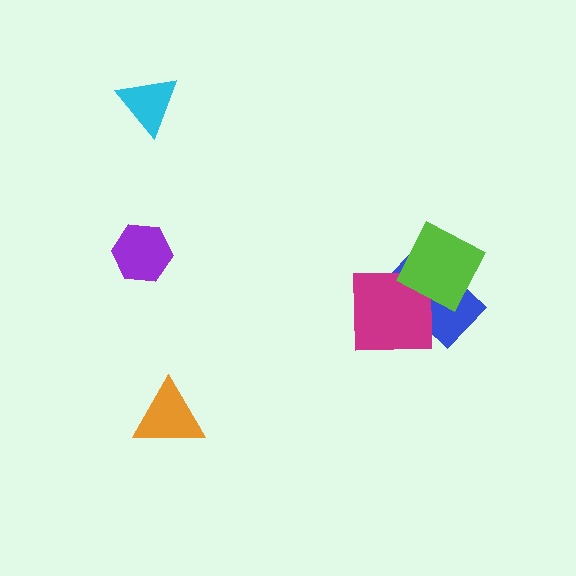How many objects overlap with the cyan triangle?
0 objects overlap with the cyan triangle.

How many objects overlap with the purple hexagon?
0 objects overlap with the purple hexagon.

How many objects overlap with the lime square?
1 object overlaps with the lime square.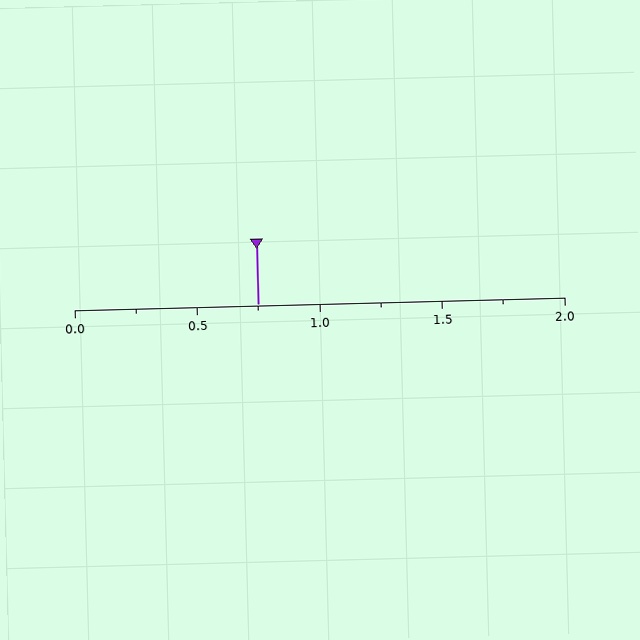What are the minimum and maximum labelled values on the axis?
The axis runs from 0.0 to 2.0.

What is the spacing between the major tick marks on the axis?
The major ticks are spaced 0.5 apart.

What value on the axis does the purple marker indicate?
The marker indicates approximately 0.75.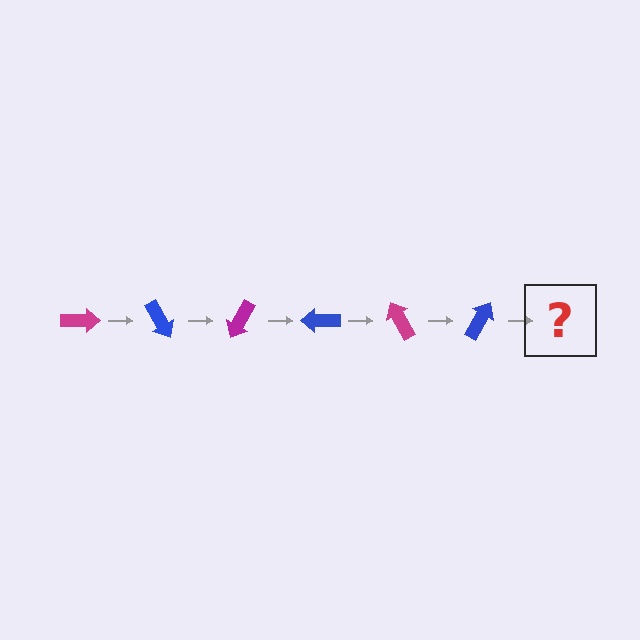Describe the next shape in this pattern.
It should be a magenta arrow, rotated 360 degrees from the start.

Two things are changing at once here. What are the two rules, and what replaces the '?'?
The two rules are that it rotates 60 degrees each step and the color cycles through magenta and blue. The '?' should be a magenta arrow, rotated 360 degrees from the start.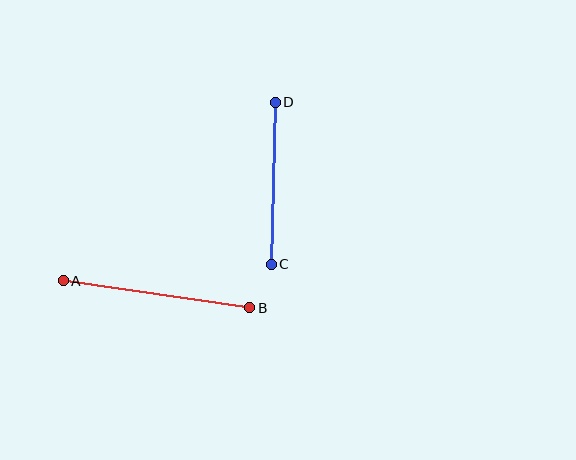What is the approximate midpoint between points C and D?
The midpoint is at approximately (273, 183) pixels.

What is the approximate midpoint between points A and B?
The midpoint is at approximately (156, 294) pixels.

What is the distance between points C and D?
The distance is approximately 162 pixels.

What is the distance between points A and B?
The distance is approximately 189 pixels.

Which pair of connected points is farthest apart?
Points A and B are farthest apart.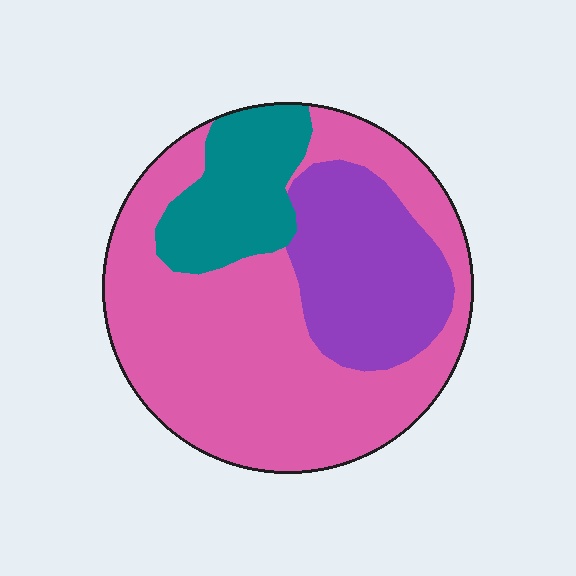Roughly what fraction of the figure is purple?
Purple covers 24% of the figure.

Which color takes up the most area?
Pink, at roughly 60%.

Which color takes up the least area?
Teal, at roughly 15%.